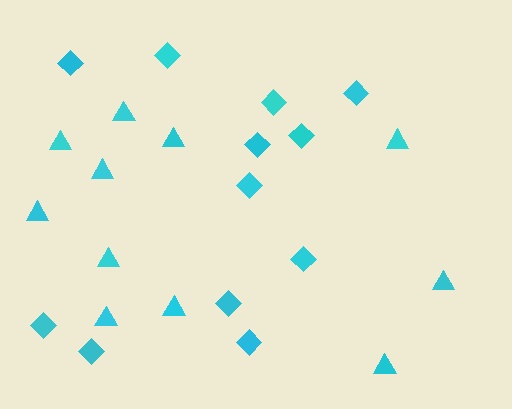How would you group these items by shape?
There are 2 groups: one group of diamonds (12) and one group of triangles (11).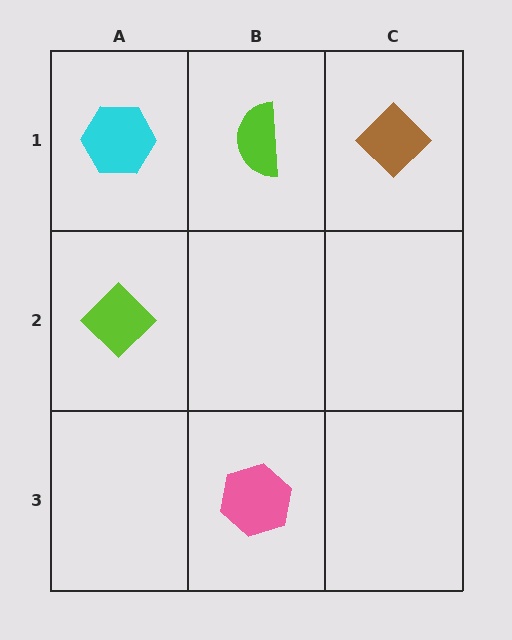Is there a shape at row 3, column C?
No, that cell is empty.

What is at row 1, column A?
A cyan hexagon.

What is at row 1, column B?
A lime semicircle.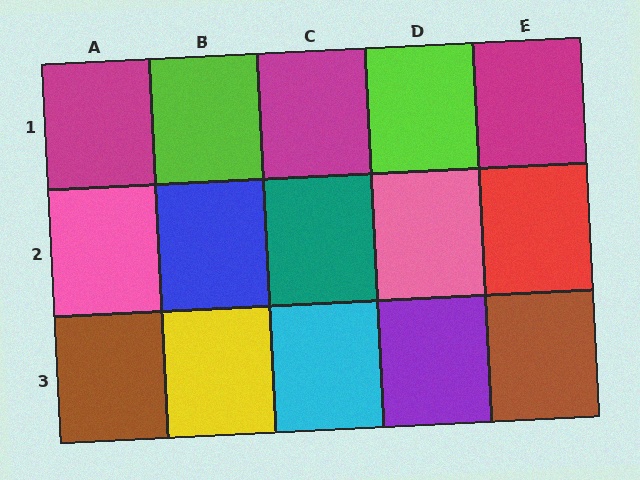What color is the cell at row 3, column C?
Cyan.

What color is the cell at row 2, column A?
Pink.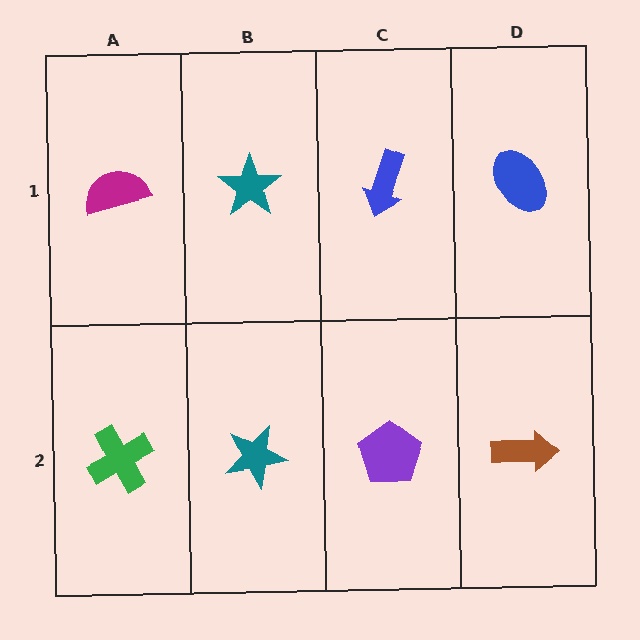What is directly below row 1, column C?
A purple pentagon.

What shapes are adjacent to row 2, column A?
A magenta semicircle (row 1, column A), a teal star (row 2, column B).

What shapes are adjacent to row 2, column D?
A blue ellipse (row 1, column D), a purple pentagon (row 2, column C).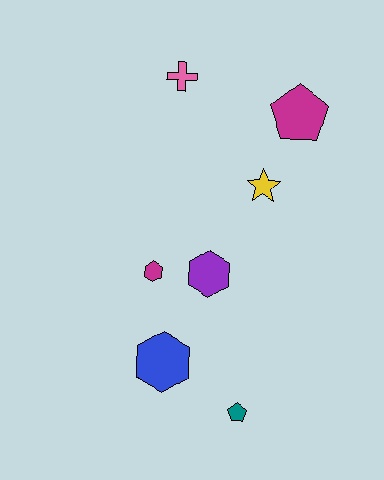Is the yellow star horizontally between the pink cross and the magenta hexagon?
No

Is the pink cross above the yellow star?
Yes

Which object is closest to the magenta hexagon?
The purple hexagon is closest to the magenta hexagon.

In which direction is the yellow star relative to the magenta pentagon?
The yellow star is below the magenta pentagon.